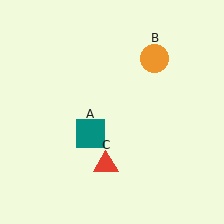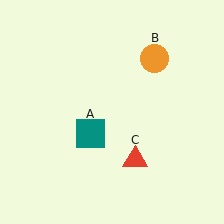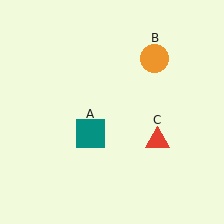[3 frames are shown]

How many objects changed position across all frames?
1 object changed position: red triangle (object C).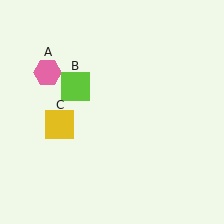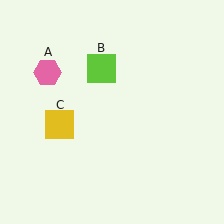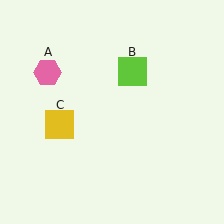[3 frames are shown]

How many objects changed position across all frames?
1 object changed position: lime square (object B).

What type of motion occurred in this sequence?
The lime square (object B) rotated clockwise around the center of the scene.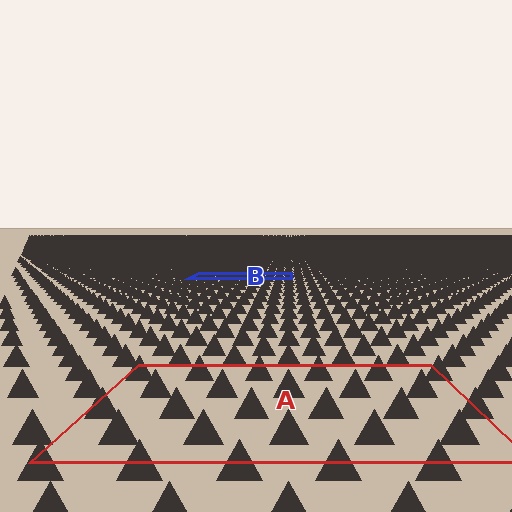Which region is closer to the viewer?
Region A is closer. The texture elements there are larger and more spread out.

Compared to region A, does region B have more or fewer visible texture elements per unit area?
Region B has more texture elements per unit area — they are packed more densely because it is farther away.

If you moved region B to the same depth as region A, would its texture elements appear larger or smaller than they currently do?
They would appear larger. At a closer depth, the same texture elements are projected at a bigger on-screen size.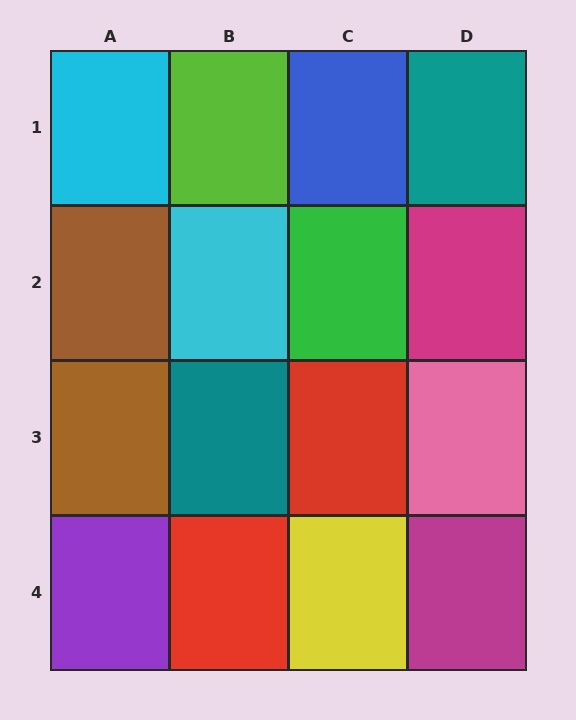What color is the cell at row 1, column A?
Cyan.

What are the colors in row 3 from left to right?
Brown, teal, red, pink.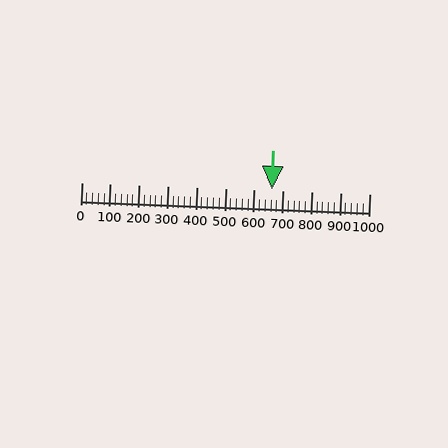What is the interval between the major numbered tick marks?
The major tick marks are spaced 100 units apart.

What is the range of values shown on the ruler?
The ruler shows values from 0 to 1000.